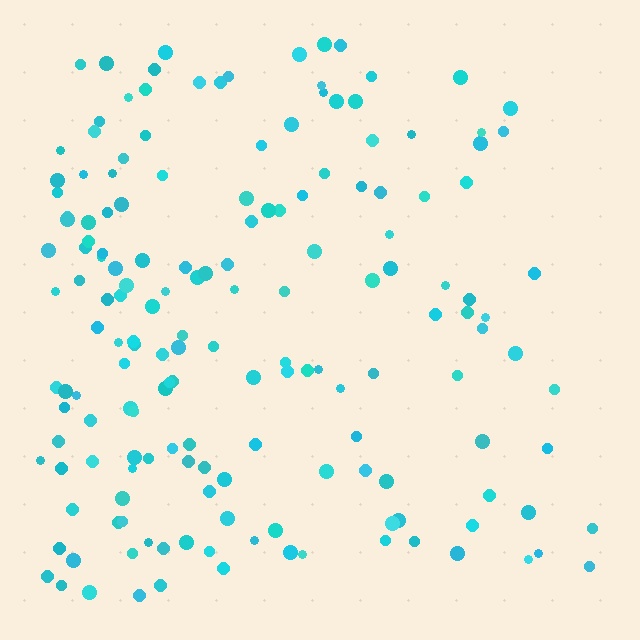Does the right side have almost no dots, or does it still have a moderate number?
Still a moderate number, just noticeably fewer than the left.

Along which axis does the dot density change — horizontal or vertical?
Horizontal.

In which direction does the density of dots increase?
From right to left, with the left side densest.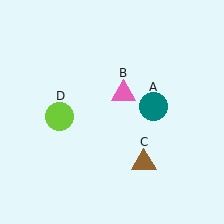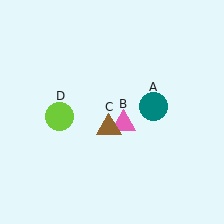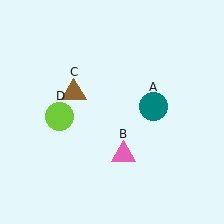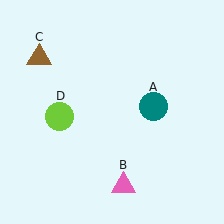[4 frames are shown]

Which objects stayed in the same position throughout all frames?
Teal circle (object A) and lime circle (object D) remained stationary.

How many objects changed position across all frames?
2 objects changed position: pink triangle (object B), brown triangle (object C).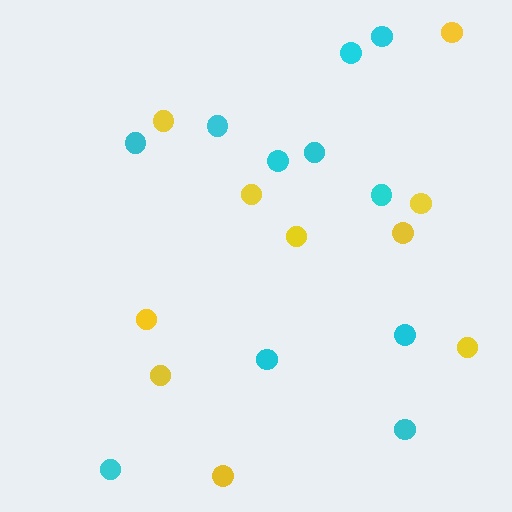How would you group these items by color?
There are 2 groups: one group of cyan circles (11) and one group of yellow circles (10).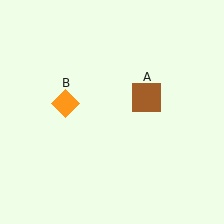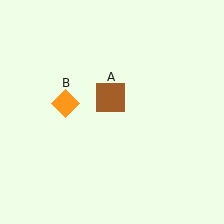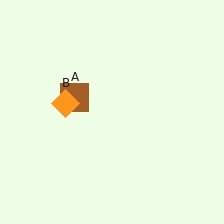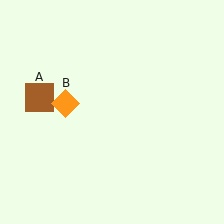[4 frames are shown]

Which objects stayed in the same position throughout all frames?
Orange diamond (object B) remained stationary.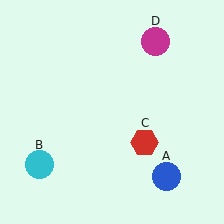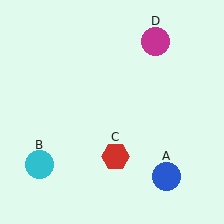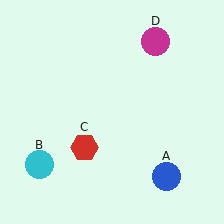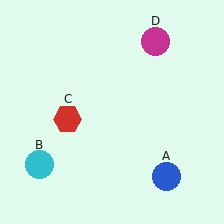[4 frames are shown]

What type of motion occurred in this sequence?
The red hexagon (object C) rotated clockwise around the center of the scene.